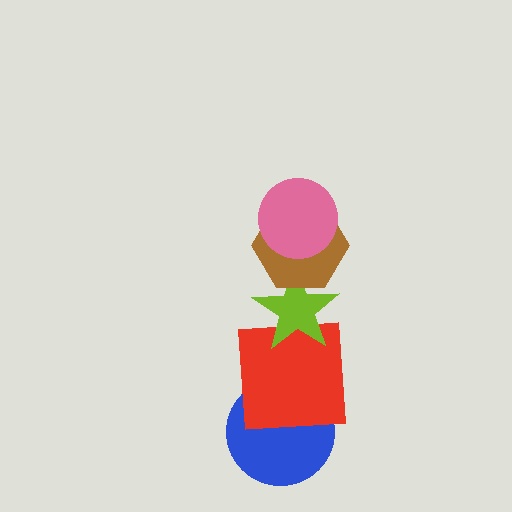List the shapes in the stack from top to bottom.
From top to bottom: the pink circle, the brown hexagon, the lime star, the red square, the blue circle.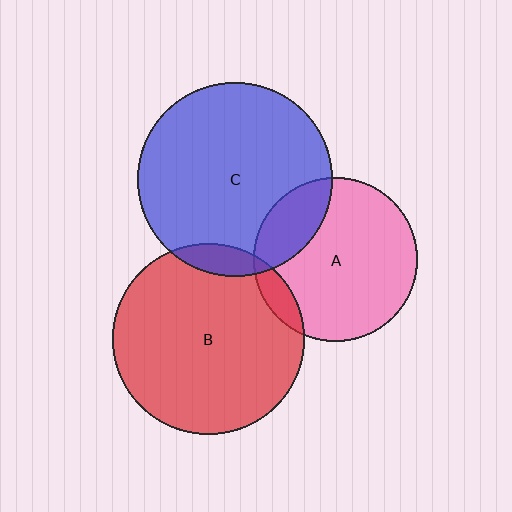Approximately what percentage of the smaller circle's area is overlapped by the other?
Approximately 20%.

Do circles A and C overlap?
Yes.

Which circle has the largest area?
Circle C (blue).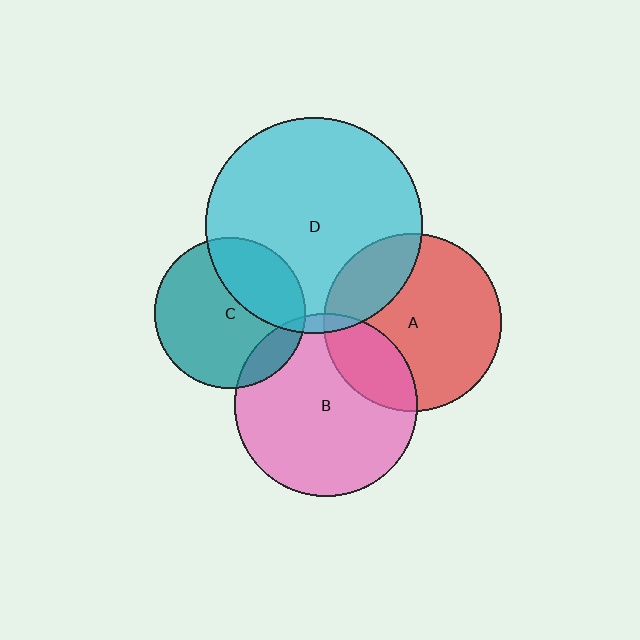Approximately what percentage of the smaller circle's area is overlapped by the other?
Approximately 25%.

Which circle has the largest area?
Circle D (cyan).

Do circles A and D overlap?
Yes.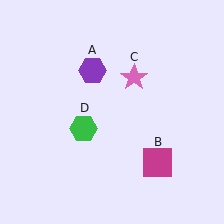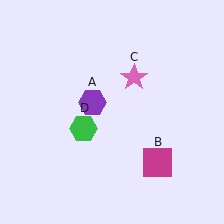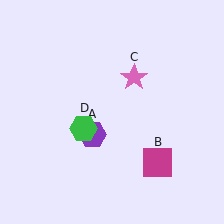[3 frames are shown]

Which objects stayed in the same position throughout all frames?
Magenta square (object B) and pink star (object C) and green hexagon (object D) remained stationary.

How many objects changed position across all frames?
1 object changed position: purple hexagon (object A).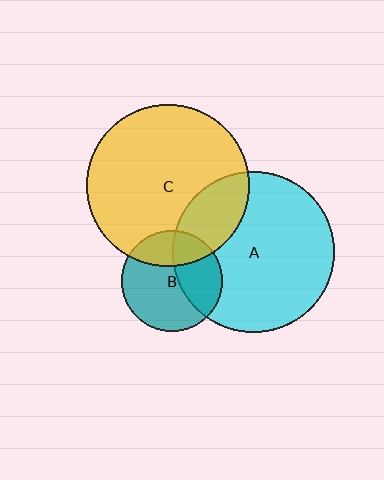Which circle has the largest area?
Circle C (yellow).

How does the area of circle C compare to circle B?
Approximately 2.6 times.